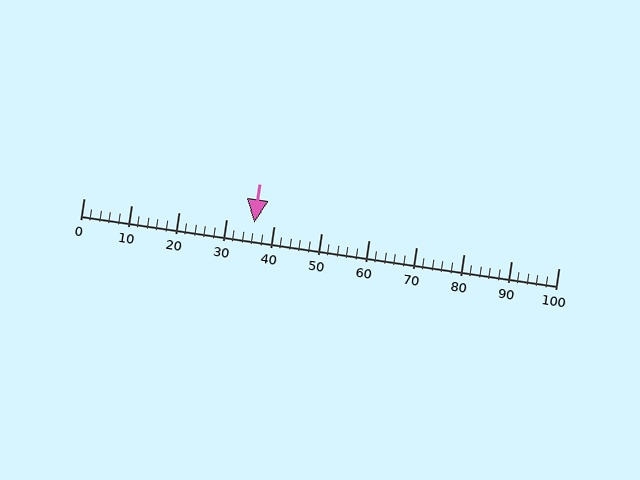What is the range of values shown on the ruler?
The ruler shows values from 0 to 100.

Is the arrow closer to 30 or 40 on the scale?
The arrow is closer to 40.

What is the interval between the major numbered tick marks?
The major tick marks are spaced 10 units apart.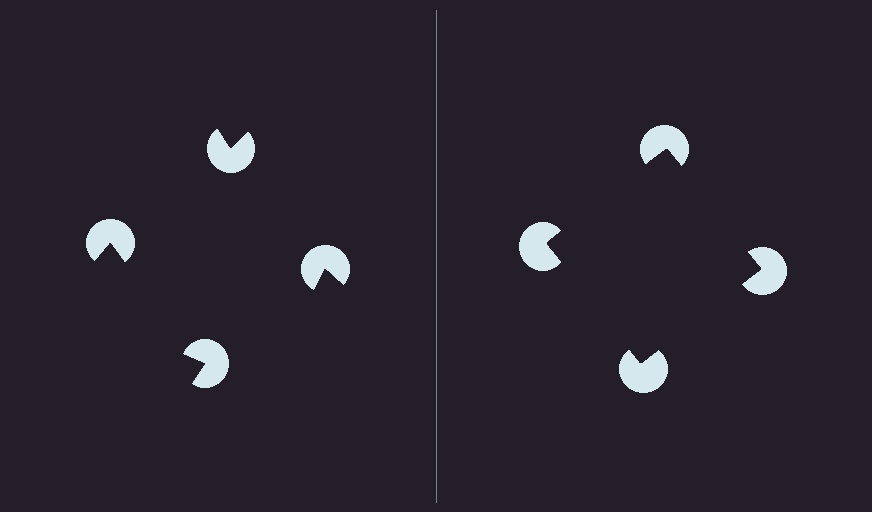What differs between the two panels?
The pac-man discs are positioned identically on both sides; only the wedge orientations differ. On the right they align to a square; on the left they are misaligned.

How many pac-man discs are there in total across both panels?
8 — 4 on each side.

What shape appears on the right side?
An illusory square.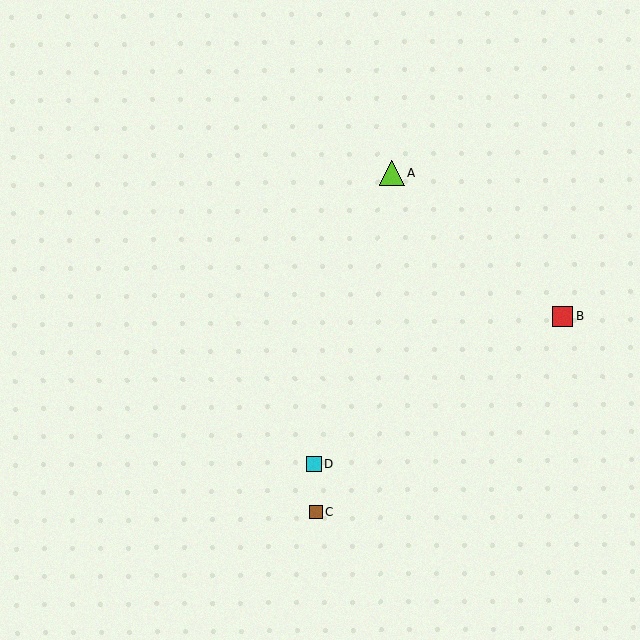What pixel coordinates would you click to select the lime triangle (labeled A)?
Click at (391, 173) to select the lime triangle A.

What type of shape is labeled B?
Shape B is a red square.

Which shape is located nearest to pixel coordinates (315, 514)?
The brown square (labeled C) at (315, 512) is nearest to that location.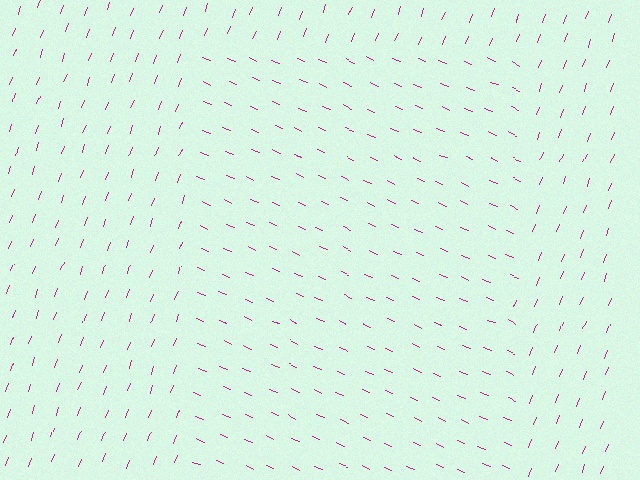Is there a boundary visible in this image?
Yes, there is a texture boundary formed by a change in line orientation.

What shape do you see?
I see a rectangle.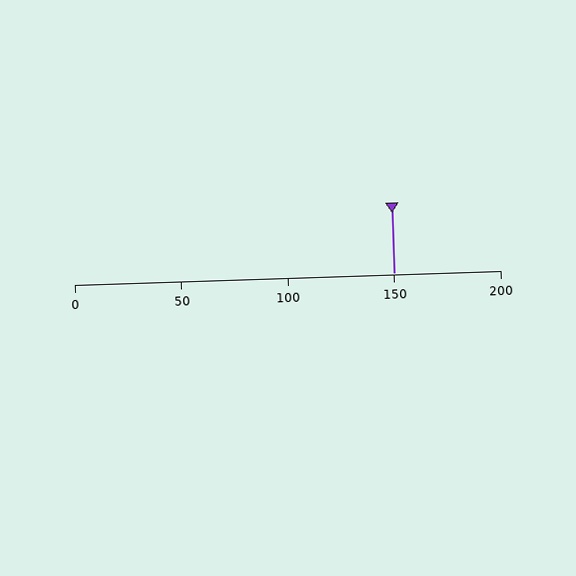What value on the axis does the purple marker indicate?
The marker indicates approximately 150.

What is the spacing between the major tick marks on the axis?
The major ticks are spaced 50 apart.